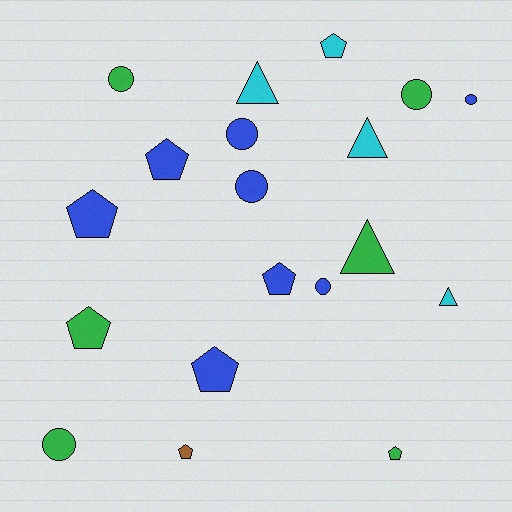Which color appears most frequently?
Blue, with 8 objects.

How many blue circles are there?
There are 4 blue circles.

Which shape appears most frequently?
Pentagon, with 8 objects.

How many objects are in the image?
There are 19 objects.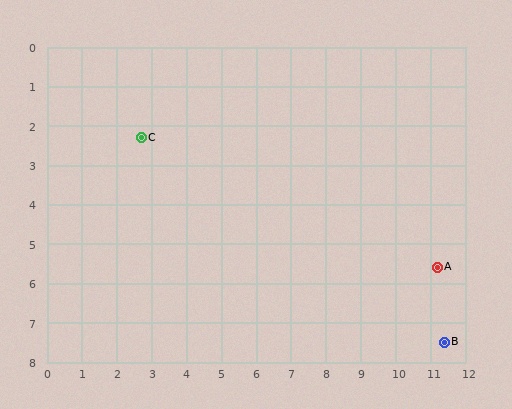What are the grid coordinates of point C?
Point C is at approximately (2.7, 2.3).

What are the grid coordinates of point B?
Point B is at approximately (11.4, 7.5).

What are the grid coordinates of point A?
Point A is at approximately (11.2, 5.6).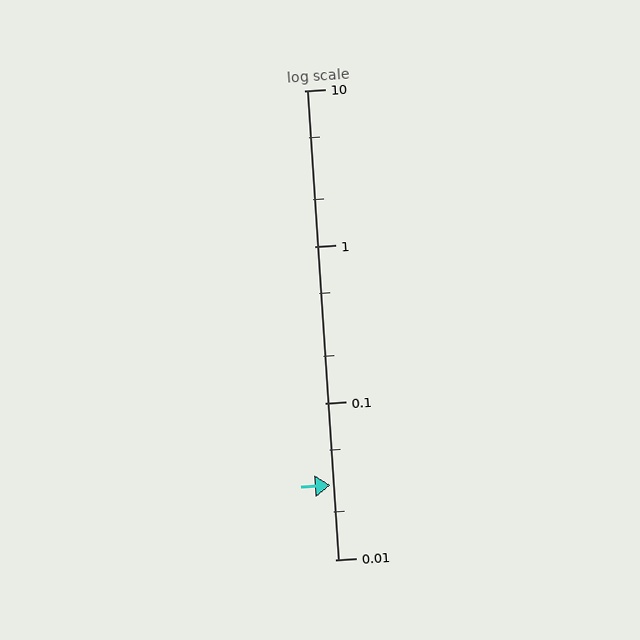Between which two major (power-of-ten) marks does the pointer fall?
The pointer is between 0.01 and 0.1.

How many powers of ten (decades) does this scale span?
The scale spans 3 decades, from 0.01 to 10.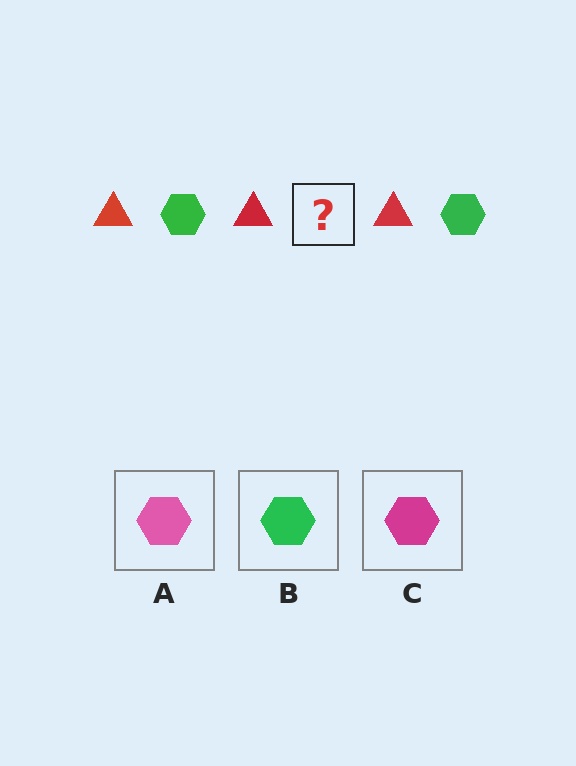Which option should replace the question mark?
Option B.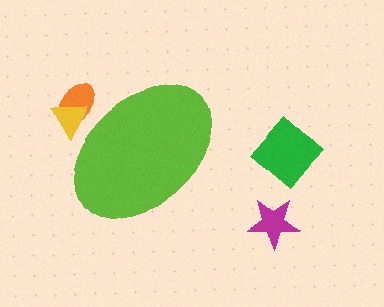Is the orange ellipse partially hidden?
Yes, the orange ellipse is partially hidden behind the lime ellipse.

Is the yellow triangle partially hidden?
Yes, the yellow triangle is partially hidden behind the lime ellipse.